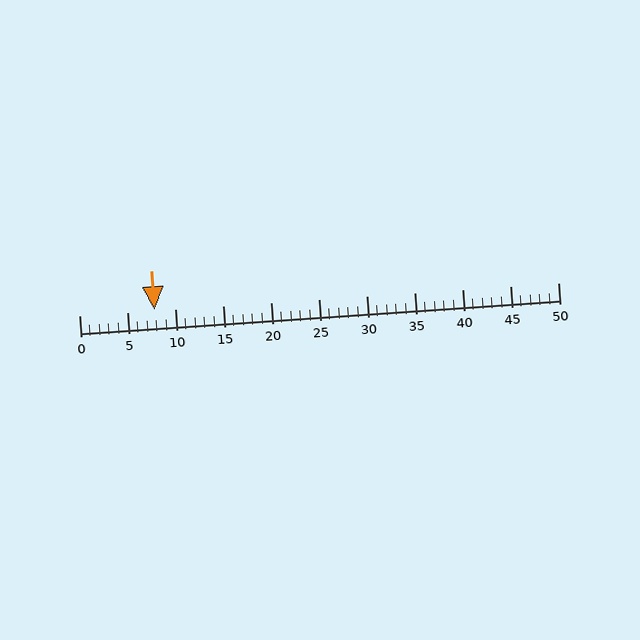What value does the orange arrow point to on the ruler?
The orange arrow points to approximately 8.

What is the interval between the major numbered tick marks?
The major tick marks are spaced 5 units apart.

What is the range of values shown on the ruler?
The ruler shows values from 0 to 50.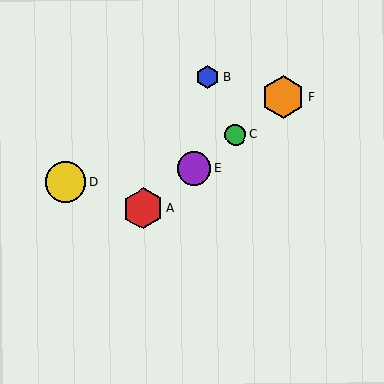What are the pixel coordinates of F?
Object F is at (283, 97).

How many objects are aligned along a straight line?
4 objects (A, C, E, F) are aligned along a straight line.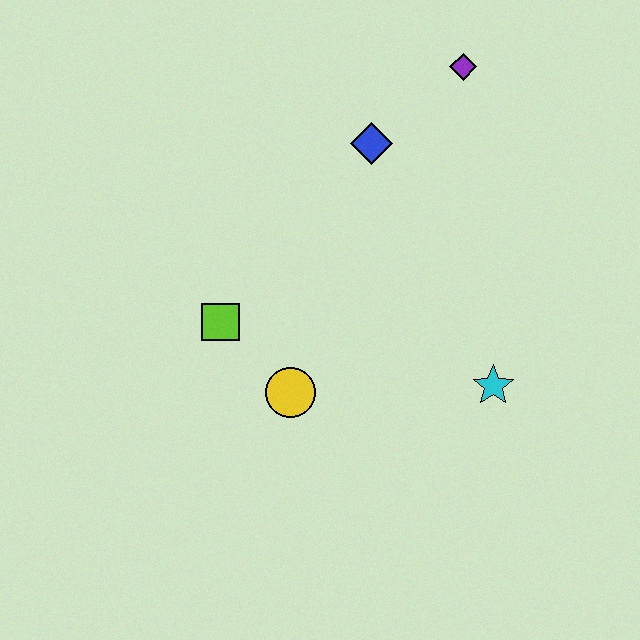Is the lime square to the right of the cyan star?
No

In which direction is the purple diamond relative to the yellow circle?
The purple diamond is above the yellow circle.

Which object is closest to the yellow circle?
The lime square is closest to the yellow circle.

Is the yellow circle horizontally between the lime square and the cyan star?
Yes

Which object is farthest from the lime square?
The purple diamond is farthest from the lime square.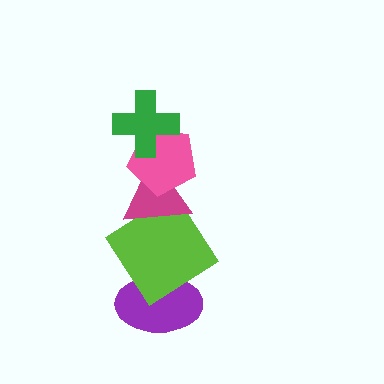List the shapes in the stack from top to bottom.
From top to bottom: the green cross, the pink pentagon, the magenta triangle, the lime diamond, the purple ellipse.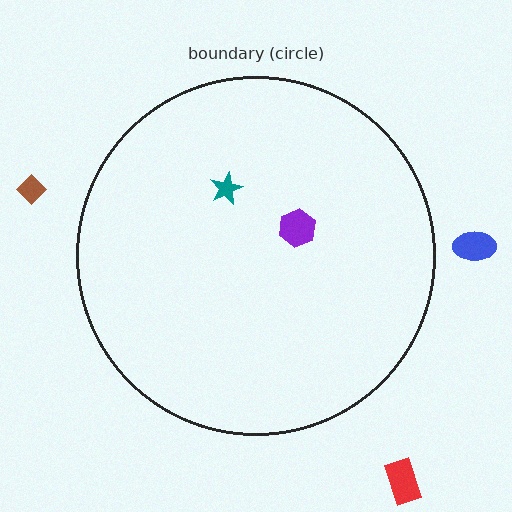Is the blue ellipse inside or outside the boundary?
Outside.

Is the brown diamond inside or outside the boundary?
Outside.